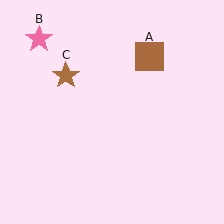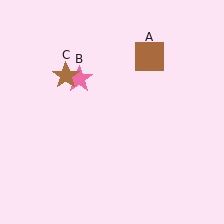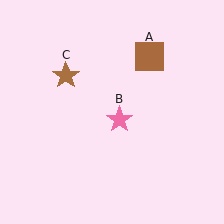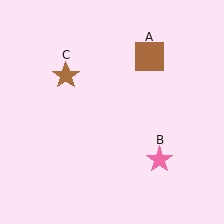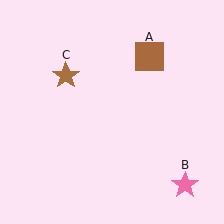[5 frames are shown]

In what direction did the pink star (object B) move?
The pink star (object B) moved down and to the right.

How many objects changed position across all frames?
1 object changed position: pink star (object B).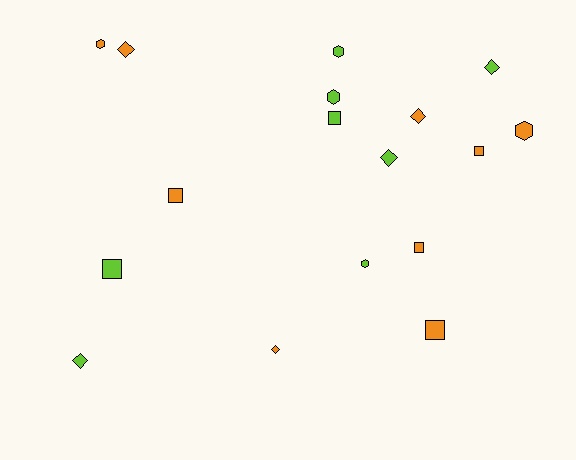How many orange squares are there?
There are 4 orange squares.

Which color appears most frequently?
Orange, with 9 objects.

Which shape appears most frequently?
Diamond, with 6 objects.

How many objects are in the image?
There are 17 objects.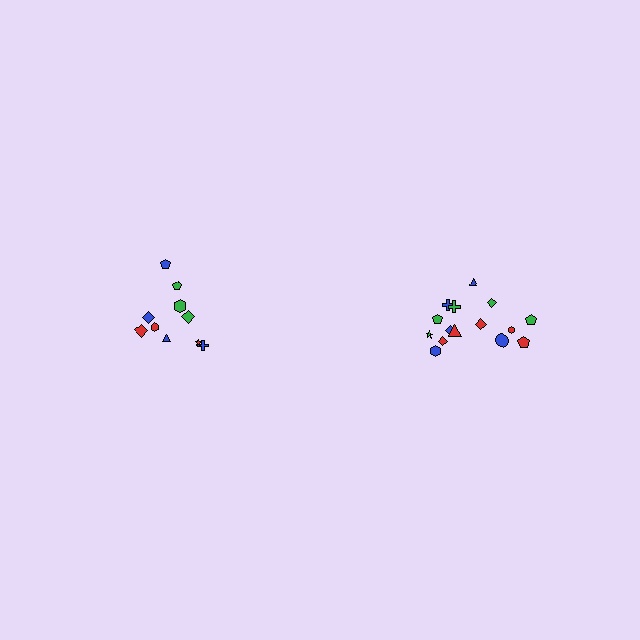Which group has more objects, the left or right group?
The right group.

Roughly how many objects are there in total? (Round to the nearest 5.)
Roughly 25 objects in total.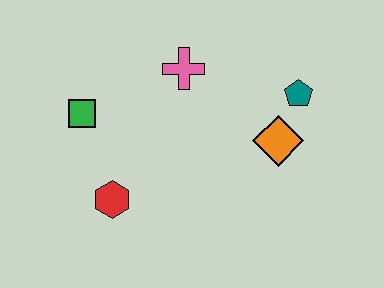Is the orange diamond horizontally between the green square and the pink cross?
No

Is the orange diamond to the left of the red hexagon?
No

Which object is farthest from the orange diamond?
The green square is farthest from the orange diamond.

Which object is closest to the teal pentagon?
The orange diamond is closest to the teal pentagon.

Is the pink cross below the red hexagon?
No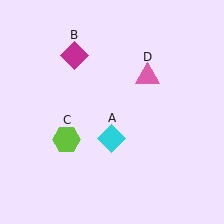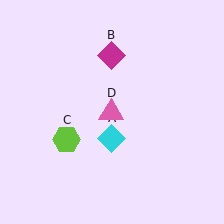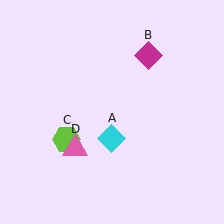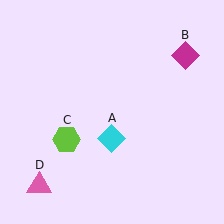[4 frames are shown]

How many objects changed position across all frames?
2 objects changed position: magenta diamond (object B), pink triangle (object D).